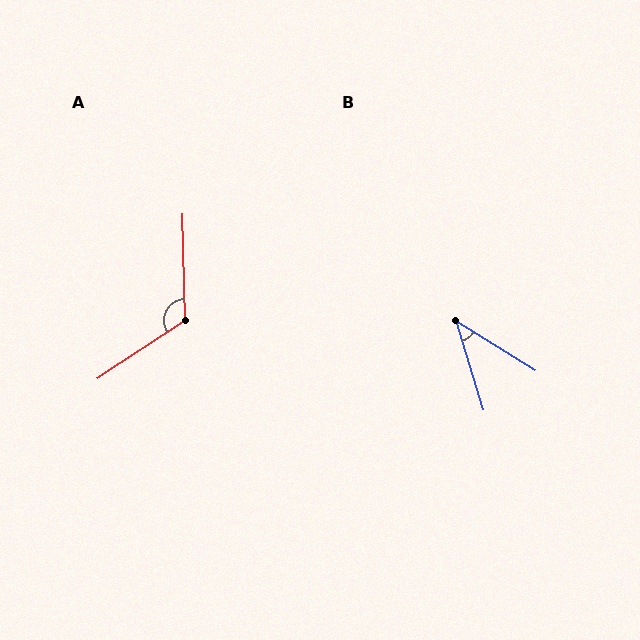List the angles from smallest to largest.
B (41°), A (122°).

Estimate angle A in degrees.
Approximately 122 degrees.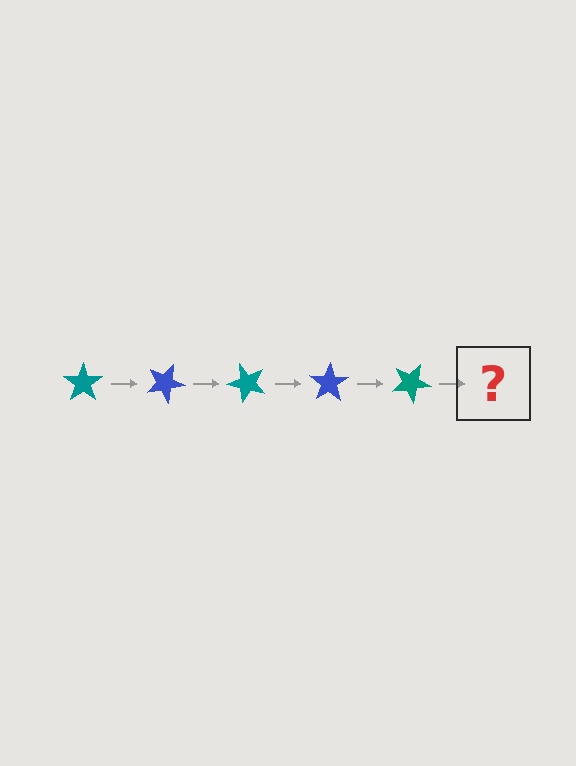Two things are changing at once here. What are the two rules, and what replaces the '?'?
The two rules are that it rotates 25 degrees each step and the color cycles through teal and blue. The '?' should be a blue star, rotated 125 degrees from the start.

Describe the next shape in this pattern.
It should be a blue star, rotated 125 degrees from the start.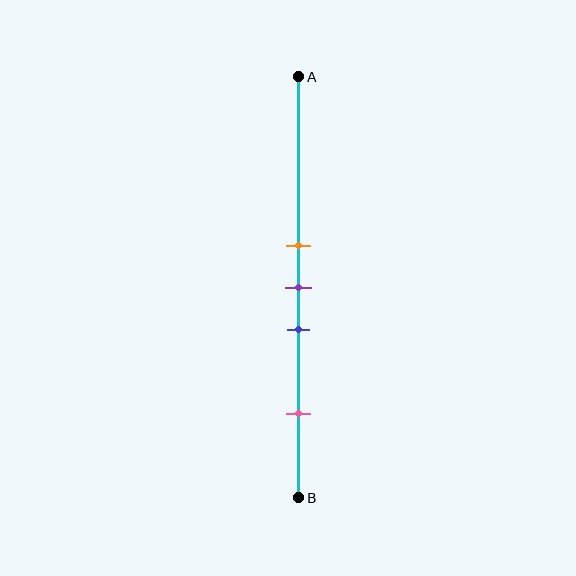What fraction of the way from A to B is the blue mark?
The blue mark is approximately 60% (0.6) of the way from A to B.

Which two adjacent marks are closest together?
The orange and purple marks are the closest adjacent pair.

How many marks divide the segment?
There are 4 marks dividing the segment.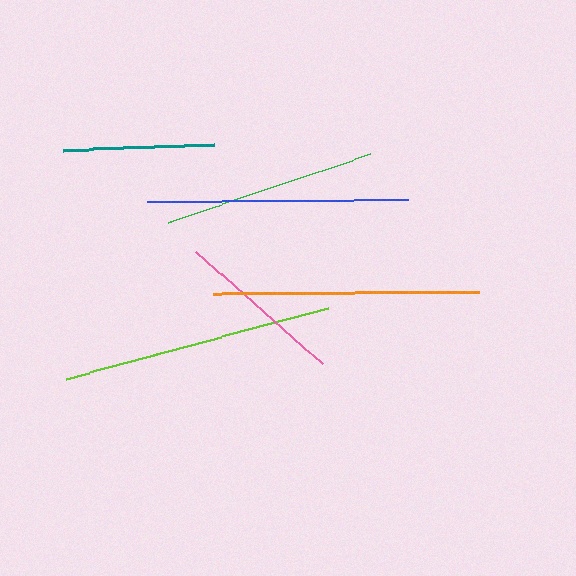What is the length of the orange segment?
The orange segment is approximately 266 pixels long.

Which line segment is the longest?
The lime line is the longest at approximately 272 pixels.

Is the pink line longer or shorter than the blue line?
The blue line is longer than the pink line.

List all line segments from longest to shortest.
From longest to shortest: lime, orange, blue, green, pink, teal.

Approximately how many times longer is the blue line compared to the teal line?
The blue line is approximately 1.7 times the length of the teal line.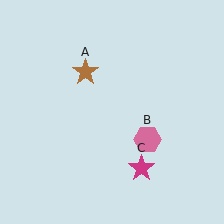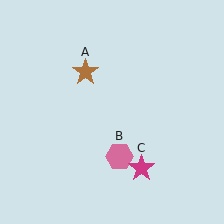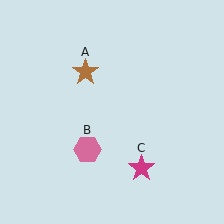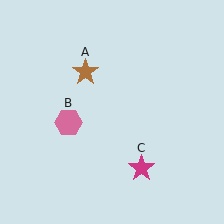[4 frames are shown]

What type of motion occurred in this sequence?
The pink hexagon (object B) rotated clockwise around the center of the scene.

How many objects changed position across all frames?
1 object changed position: pink hexagon (object B).